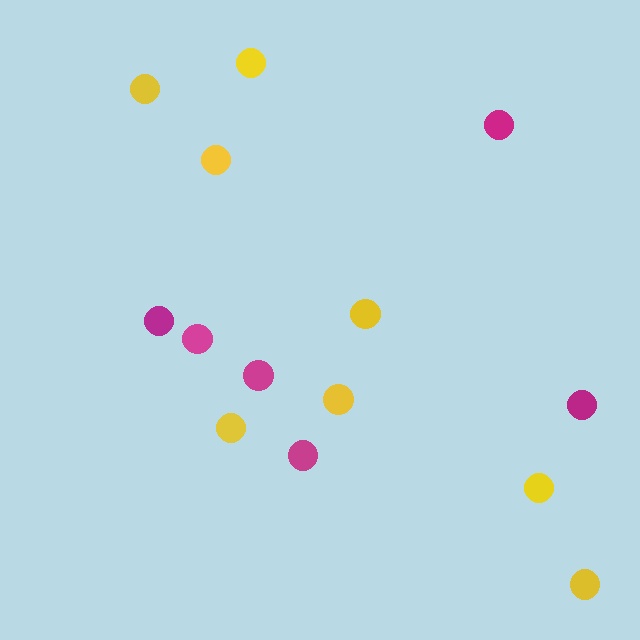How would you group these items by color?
There are 2 groups: one group of magenta circles (6) and one group of yellow circles (8).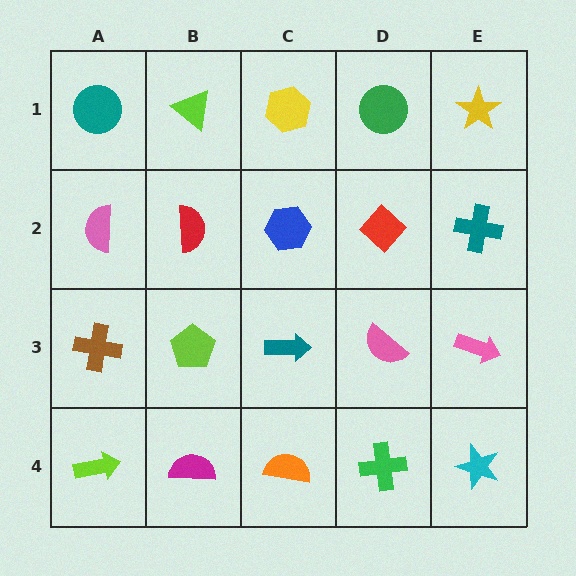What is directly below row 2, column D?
A pink semicircle.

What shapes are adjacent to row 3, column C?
A blue hexagon (row 2, column C), an orange semicircle (row 4, column C), a lime pentagon (row 3, column B), a pink semicircle (row 3, column D).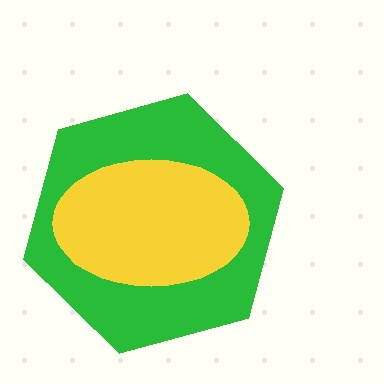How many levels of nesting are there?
2.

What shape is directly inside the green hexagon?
The yellow ellipse.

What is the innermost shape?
The yellow ellipse.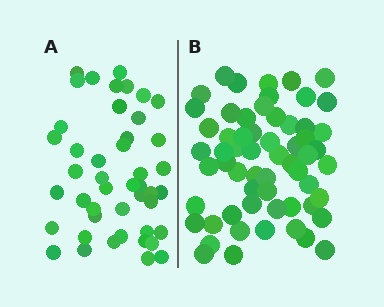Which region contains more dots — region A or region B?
Region B (the right region) has more dots.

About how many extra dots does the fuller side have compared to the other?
Region B has approximately 15 more dots than region A.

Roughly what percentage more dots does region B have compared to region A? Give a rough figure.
About 35% more.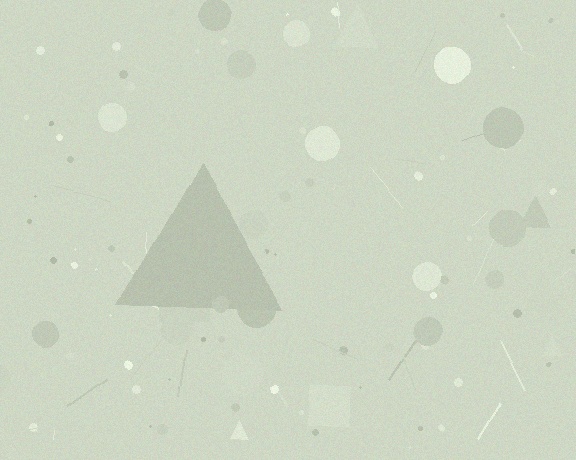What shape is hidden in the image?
A triangle is hidden in the image.